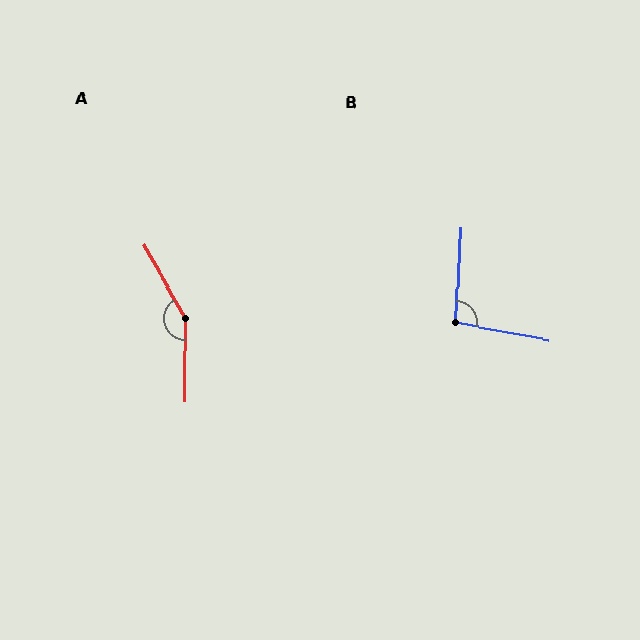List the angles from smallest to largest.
B (97°), A (150°).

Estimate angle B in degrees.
Approximately 97 degrees.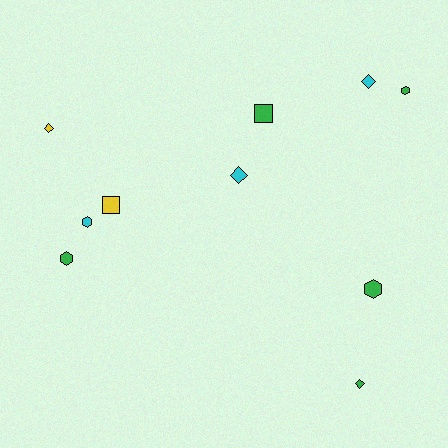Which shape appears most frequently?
Diamond, with 4 objects.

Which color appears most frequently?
Green, with 5 objects.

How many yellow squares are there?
There is 1 yellow square.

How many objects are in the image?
There are 10 objects.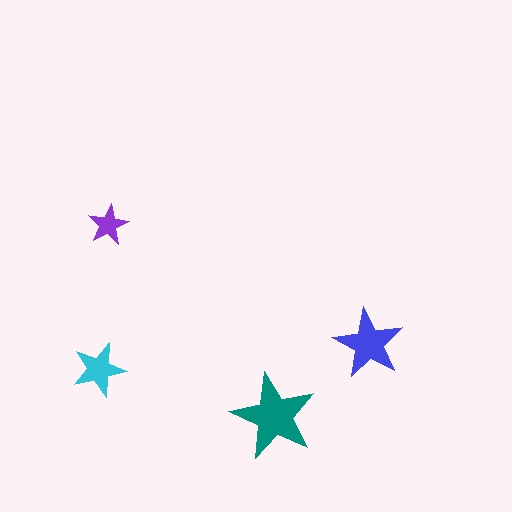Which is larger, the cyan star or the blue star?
The blue one.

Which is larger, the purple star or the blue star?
The blue one.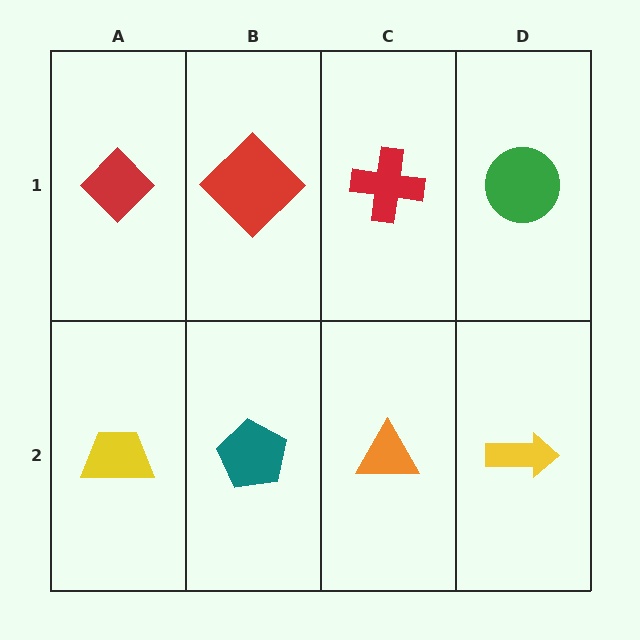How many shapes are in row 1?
4 shapes.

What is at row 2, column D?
A yellow arrow.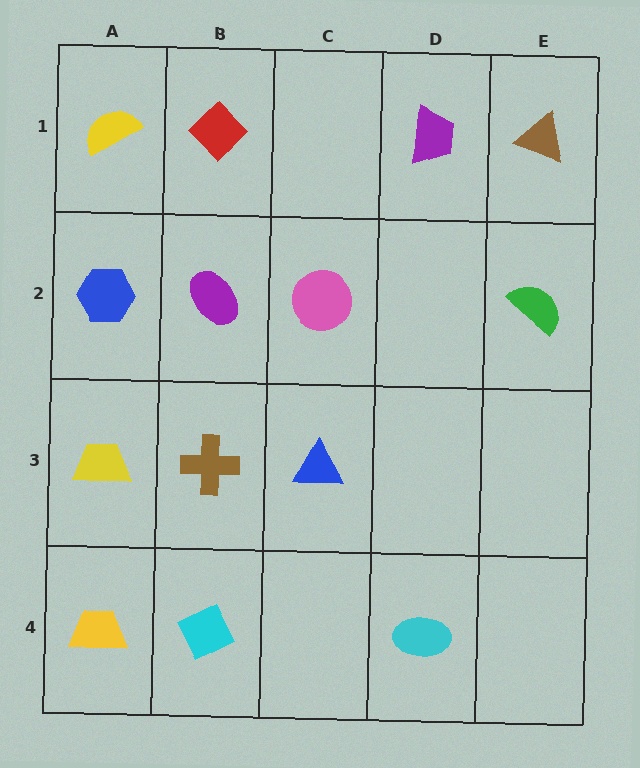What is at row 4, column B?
A cyan diamond.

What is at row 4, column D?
A cyan ellipse.